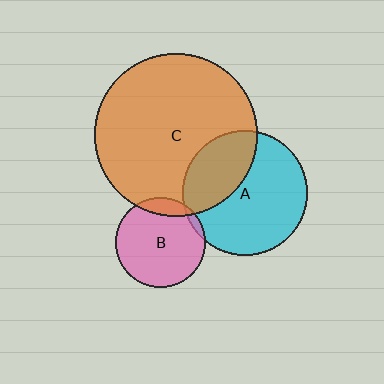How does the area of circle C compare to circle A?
Approximately 1.7 times.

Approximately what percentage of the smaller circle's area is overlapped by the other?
Approximately 35%.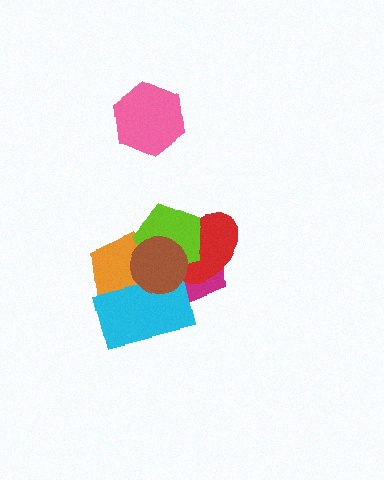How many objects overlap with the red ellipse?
3 objects overlap with the red ellipse.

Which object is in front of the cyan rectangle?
The brown circle is in front of the cyan rectangle.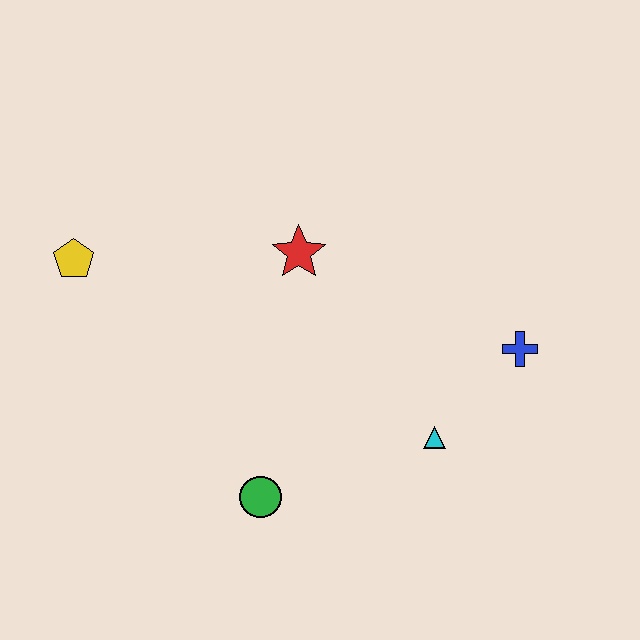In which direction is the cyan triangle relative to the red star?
The cyan triangle is below the red star.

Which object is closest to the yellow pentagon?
The red star is closest to the yellow pentagon.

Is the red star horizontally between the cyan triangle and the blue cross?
No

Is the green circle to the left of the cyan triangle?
Yes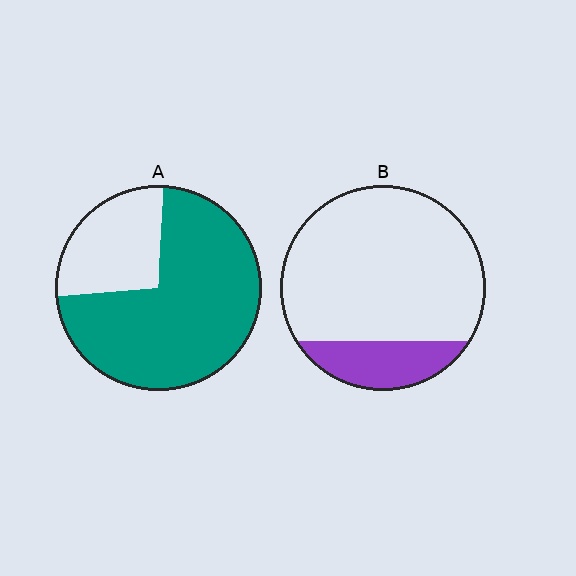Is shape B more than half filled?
No.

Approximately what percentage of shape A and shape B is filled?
A is approximately 75% and B is approximately 20%.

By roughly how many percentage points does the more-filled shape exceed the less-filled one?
By roughly 55 percentage points (A over B).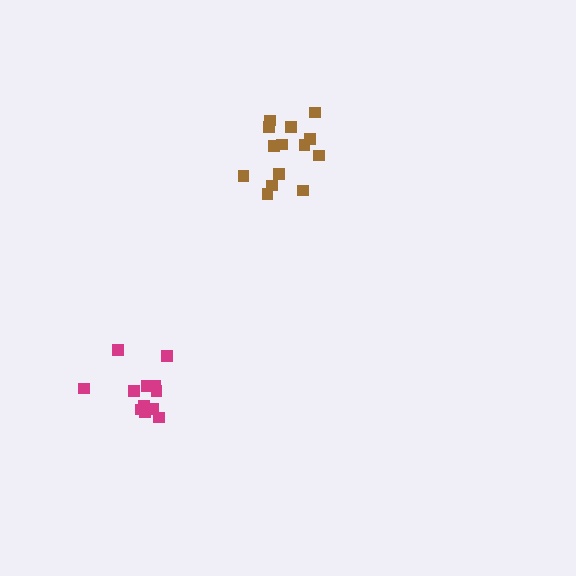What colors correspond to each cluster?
The clusters are colored: brown, magenta.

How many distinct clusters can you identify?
There are 2 distinct clusters.